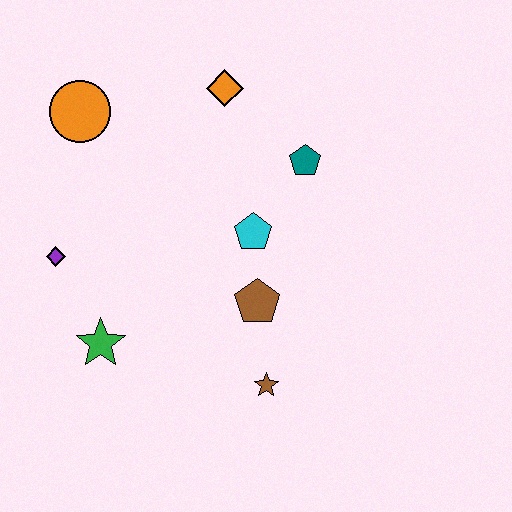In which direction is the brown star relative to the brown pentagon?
The brown star is below the brown pentagon.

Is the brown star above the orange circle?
No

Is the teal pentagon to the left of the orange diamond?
No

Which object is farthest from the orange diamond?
The brown star is farthest from the orange diamond.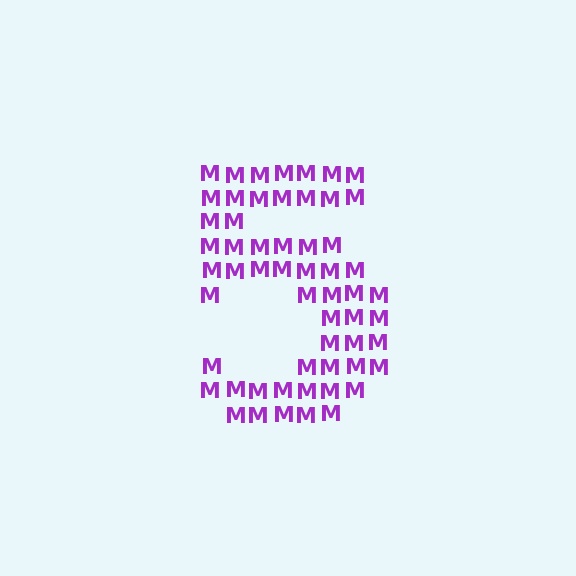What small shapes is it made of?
It is made of small letter M's.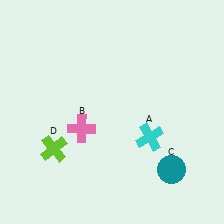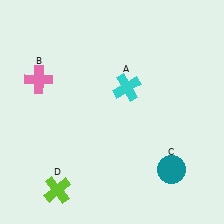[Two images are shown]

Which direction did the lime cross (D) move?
The lime cross (D) moved down.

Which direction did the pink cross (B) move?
The pink cross (B) moved up.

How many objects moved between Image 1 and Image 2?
3 objects moved between the two images.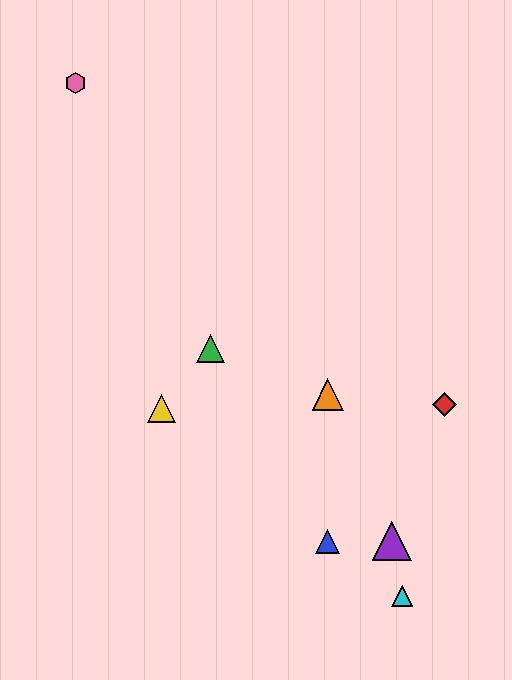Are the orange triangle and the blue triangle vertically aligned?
Yes, both are at x≈328.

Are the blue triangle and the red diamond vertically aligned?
No, the blue triangle is at x≈328 and the red diamond is at x≈445.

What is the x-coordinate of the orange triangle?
The orange triangle is at x≈328.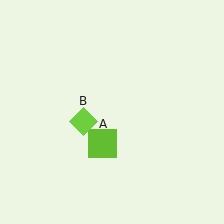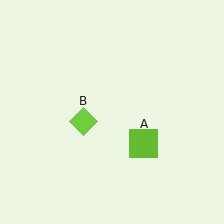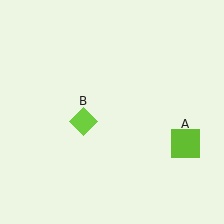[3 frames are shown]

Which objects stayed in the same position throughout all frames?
Lime diamond (object B) remained stationary.